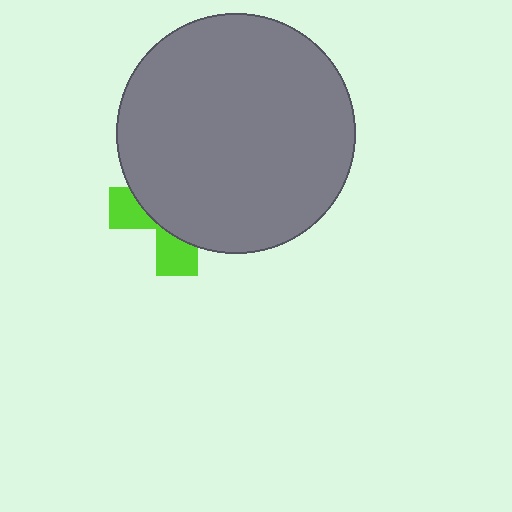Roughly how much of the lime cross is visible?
A small part of it is visible (roughly 31%).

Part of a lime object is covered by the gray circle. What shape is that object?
It is a cross.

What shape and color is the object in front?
The object in front is a gray circle.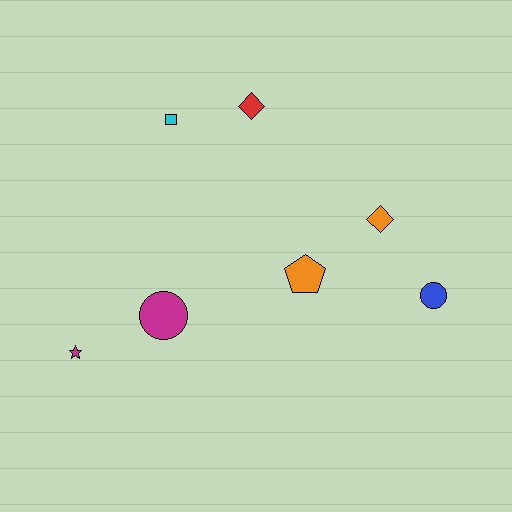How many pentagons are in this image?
There is 1 pentagon.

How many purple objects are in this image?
There are no purple objects.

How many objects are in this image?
There are 7 objects.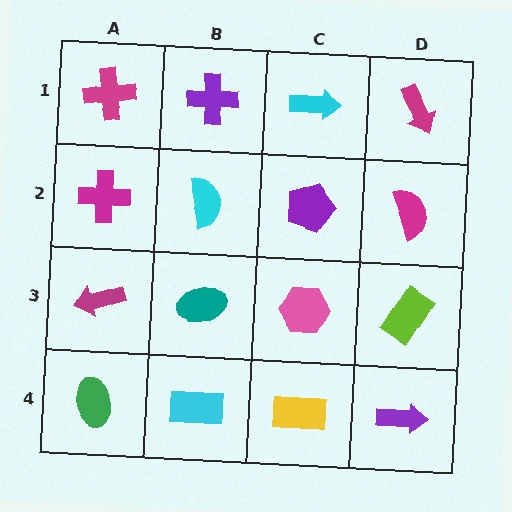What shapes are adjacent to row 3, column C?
A purple pentagon (row 2, column C), a yellow rectangle (row 4, column C), a teal ellipse (row 3, column B), a lime rectangle (row 3, column D).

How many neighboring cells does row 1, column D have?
2.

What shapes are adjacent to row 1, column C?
A purple pentagon (row 2, column C), a purple cross (row 1, column B), a magenta arrow (row 1, column D).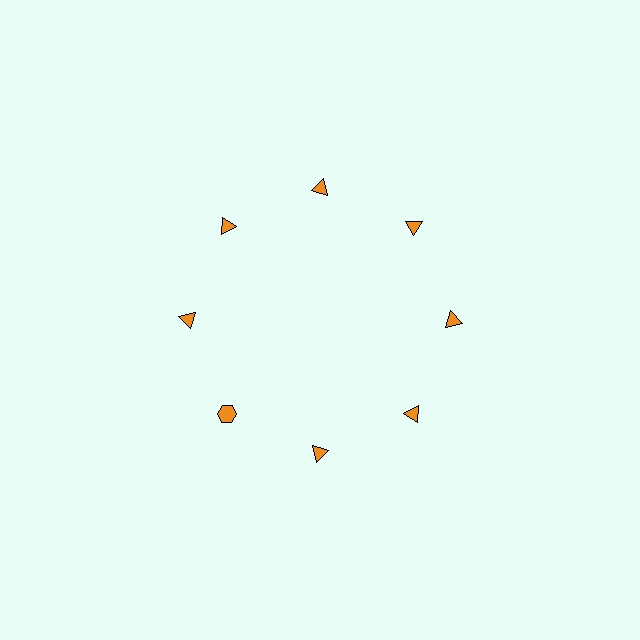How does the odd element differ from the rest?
It has a different shape: hexagon instead of triangle.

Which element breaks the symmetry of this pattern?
The orange hexagon at roughly the 8 o'clock position breaks the symmetry. All other shapes are orange triangles.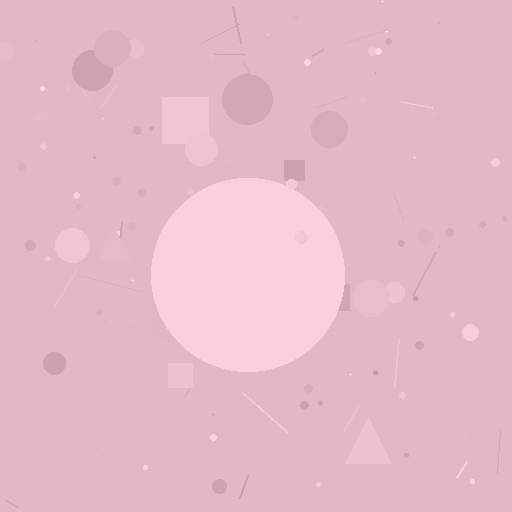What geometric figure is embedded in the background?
A circle is embedded in the background.